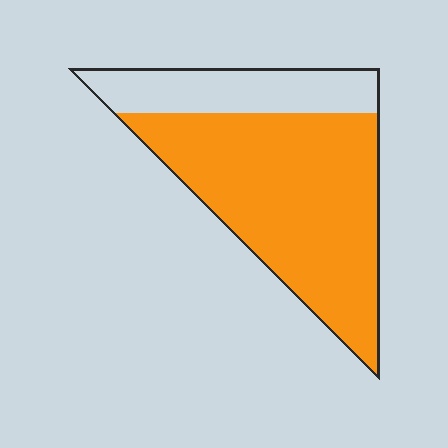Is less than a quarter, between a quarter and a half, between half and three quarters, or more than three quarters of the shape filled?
Between half and three quarters.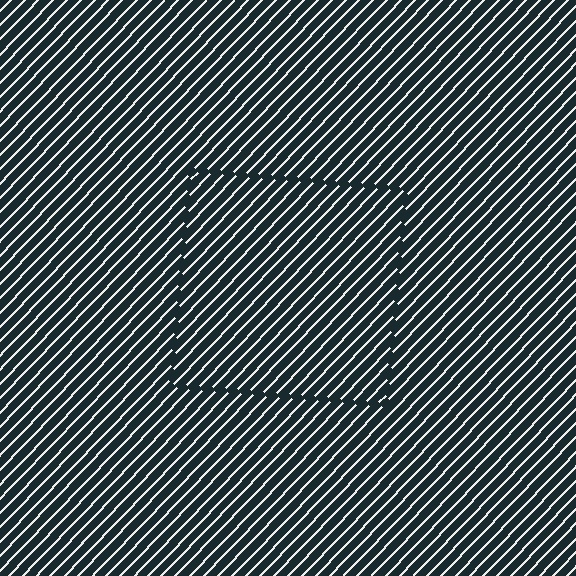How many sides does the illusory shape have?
4 sides — the line-ends trace a square.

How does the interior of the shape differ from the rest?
The interior of the shape contains the same grating, shifted by half a period — the contour is defined by the phase discontinuity where line-ends from the inner and outer gratings abut.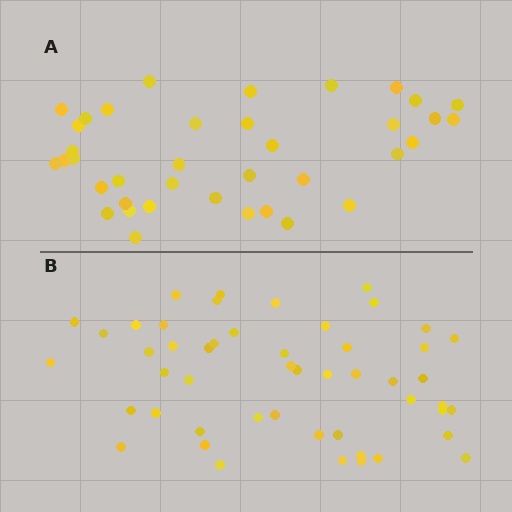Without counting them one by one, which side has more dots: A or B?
Region B (the bottom region) has more dots.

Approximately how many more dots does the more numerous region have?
Region B has roughly 12 or so more dots than region A.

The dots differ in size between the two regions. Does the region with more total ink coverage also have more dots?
No. Region A has more total ink coverage because its dots are larger, but region B actually contains more individual dots. Total area can be misleading — the number of items is what matters here.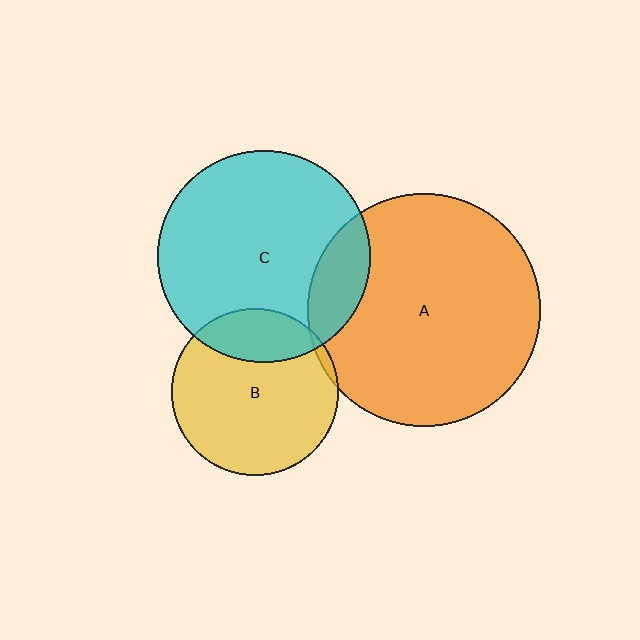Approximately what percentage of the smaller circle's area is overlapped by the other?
Approximately 20%.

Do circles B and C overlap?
Yes.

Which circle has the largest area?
Circle A (orange).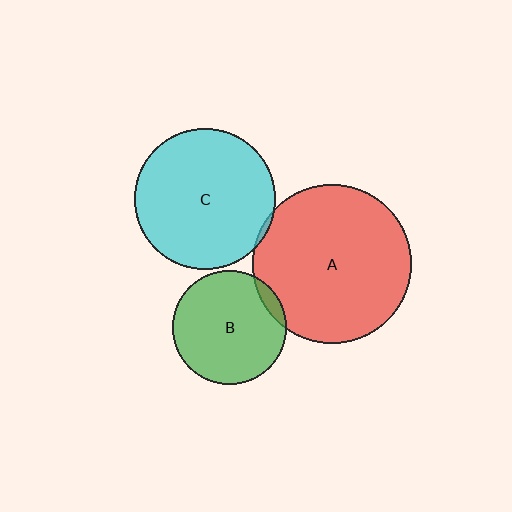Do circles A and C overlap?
Yes.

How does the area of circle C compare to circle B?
Approximately 1.5 times.